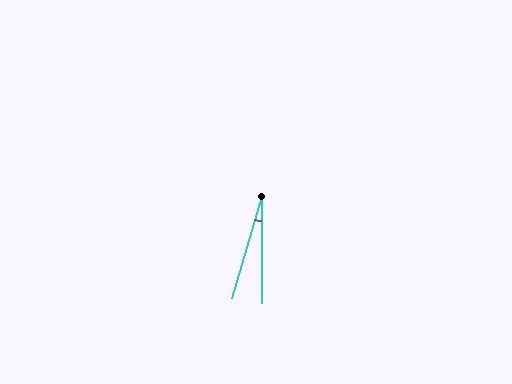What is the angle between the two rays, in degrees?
Approximately 16 degrees.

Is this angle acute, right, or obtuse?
It is acute.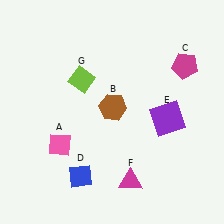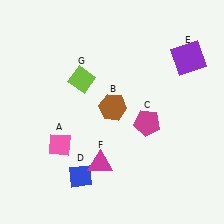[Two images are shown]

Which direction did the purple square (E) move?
The purple square (E) moved up.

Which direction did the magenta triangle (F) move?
The magenta triangle (F) moved left.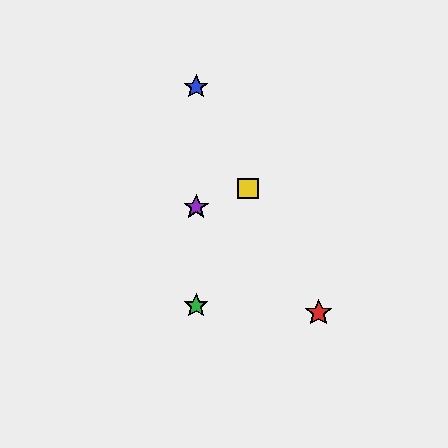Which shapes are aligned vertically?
The blue star, the green star, the purple star are aligned vertically.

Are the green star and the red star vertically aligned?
No, the green star is at x≈196 and the red star is at x≈319.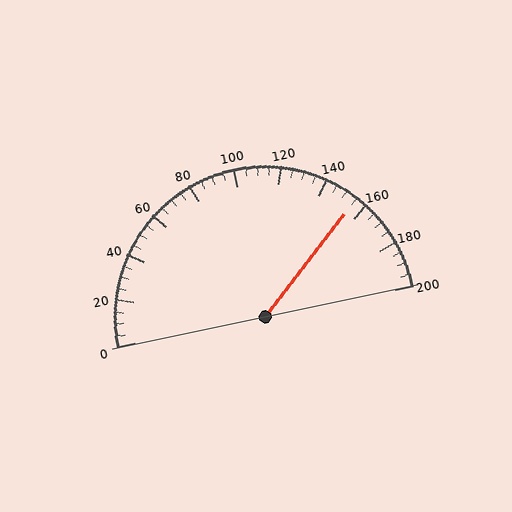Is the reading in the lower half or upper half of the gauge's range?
The reading is in the upper half of the range (0 to 200).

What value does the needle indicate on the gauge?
The needle indicates approximately 155.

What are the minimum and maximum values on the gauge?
The gauge ranges from 0 to 200.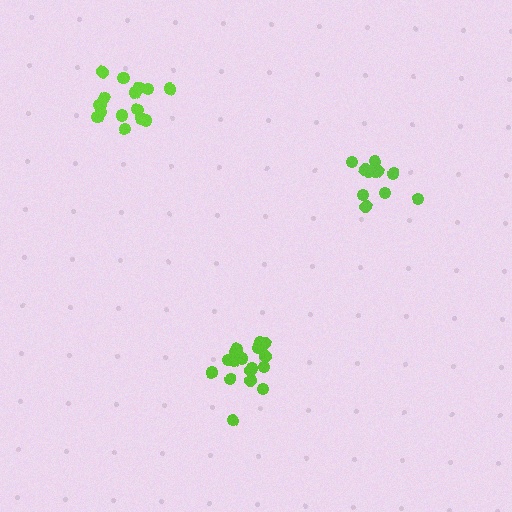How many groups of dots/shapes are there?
There are 3 groups.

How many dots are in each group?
Group 1: 12 dots, Group 2: 17 dots, Group 3: 16 dots (45 total).